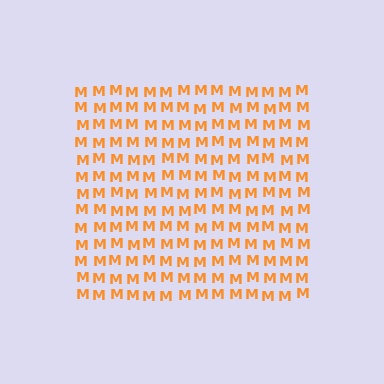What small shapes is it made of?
It is made of small letter M's.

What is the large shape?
The large shape is a square.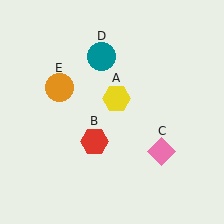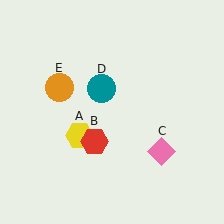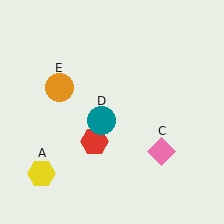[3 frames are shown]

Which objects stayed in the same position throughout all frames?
Red hexagon (object B) and pink diamond (object C) and orange circle (object E) remained stationary.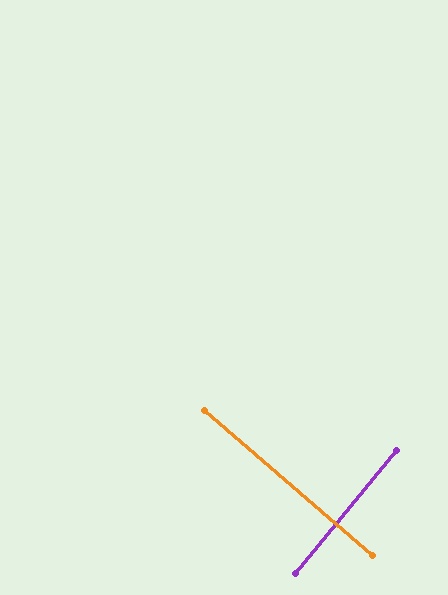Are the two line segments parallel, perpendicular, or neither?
Perpendicular — they meet at approximately 88°.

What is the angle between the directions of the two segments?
Approximately 88 degrees.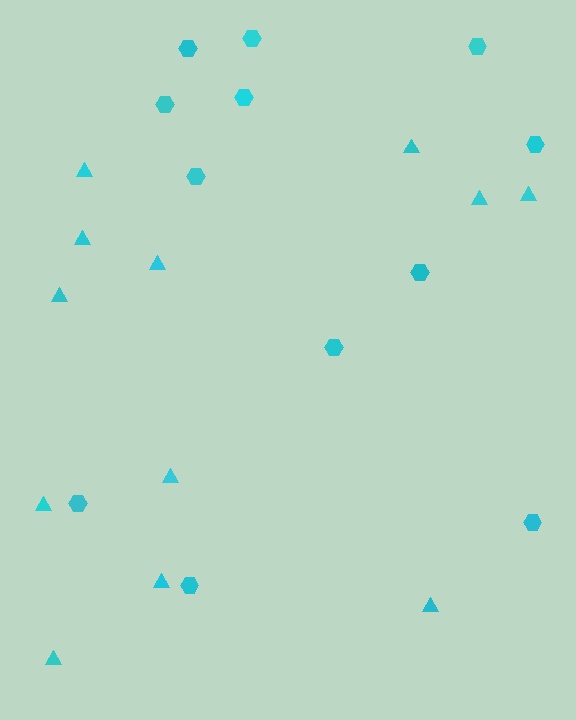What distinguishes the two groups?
There are 2 groups: one group of triangles (12) and one group of hexagons (12).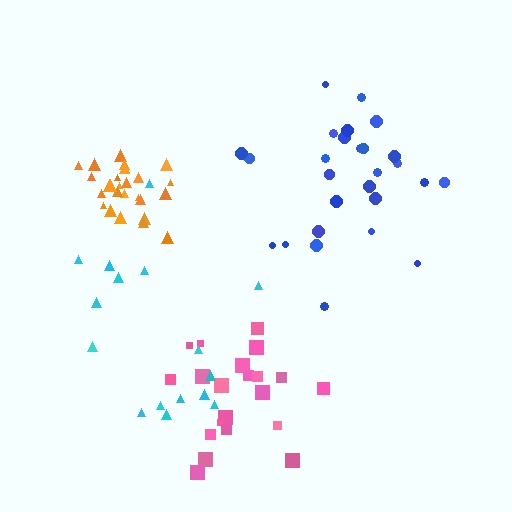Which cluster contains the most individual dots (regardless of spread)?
Orange (27).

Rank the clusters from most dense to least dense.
orange, blue, pink, cyan.